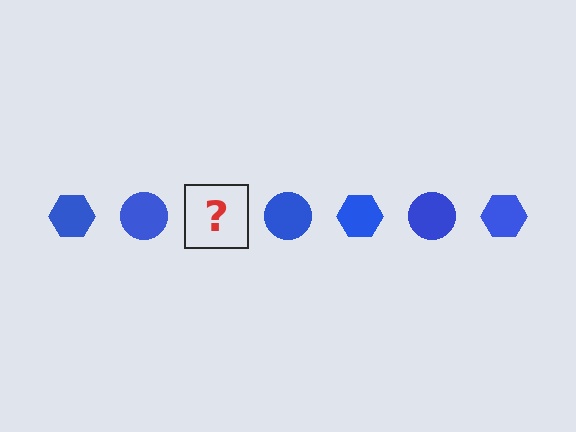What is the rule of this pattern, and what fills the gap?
The rule is that the pattern cycles through hexagon, circle shapes in blue. The gap should be filled with a blue hexagon.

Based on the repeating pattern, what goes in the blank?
The blank should be a blue hexagon.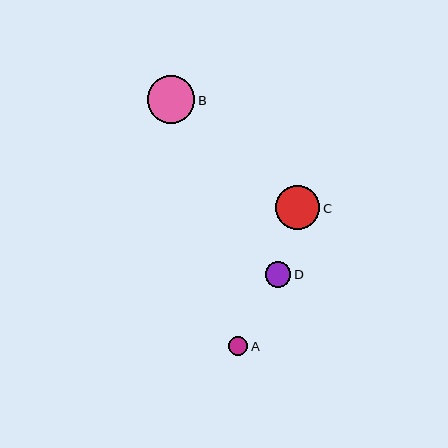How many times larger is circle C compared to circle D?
Circle C is approximately 1.7 times the size of circle D.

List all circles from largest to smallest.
From largest to smallest: B, C, D, A.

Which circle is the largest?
Circle B is the largest with a size of approximately 48 pixels.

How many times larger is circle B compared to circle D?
Circle B is approximately 1.9 times the size of circle D.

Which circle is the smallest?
Circle A is the smallest with a size of approximately 20 pixels.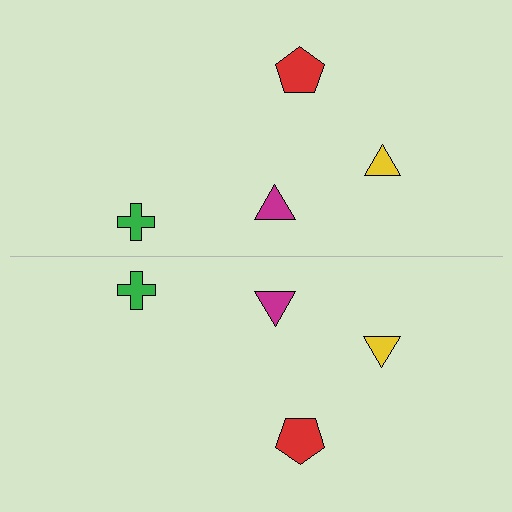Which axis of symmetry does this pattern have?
The pattern has a horizontal axis of symmetry running through the center of the image.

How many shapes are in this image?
There are 8 shapes in this image.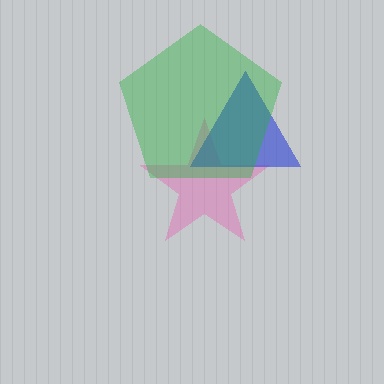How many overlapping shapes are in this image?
There are 3 overlapping shapes in the image.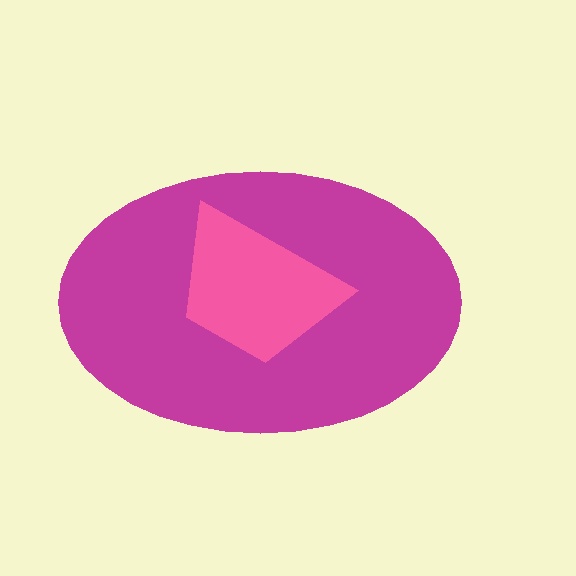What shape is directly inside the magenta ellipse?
The pink trapezoid.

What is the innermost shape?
The pink trapezoid.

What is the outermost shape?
The magenta ellipse.